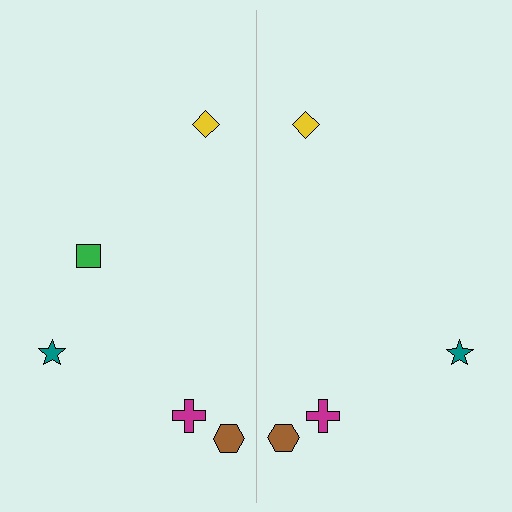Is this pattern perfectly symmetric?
No, the pattern is not perfectly symmetric. A green square is missing from the right side.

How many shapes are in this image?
There are 9 shapes in this image.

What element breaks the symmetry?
A green square is missing from the right side.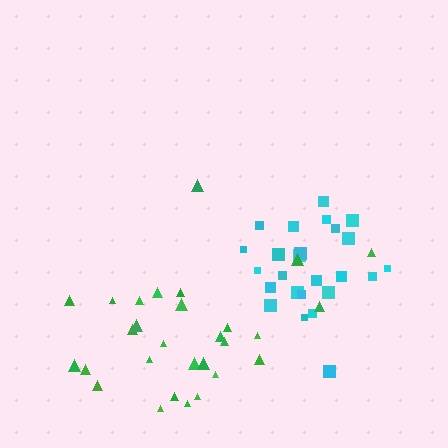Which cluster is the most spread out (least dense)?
Green.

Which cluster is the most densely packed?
Cyan.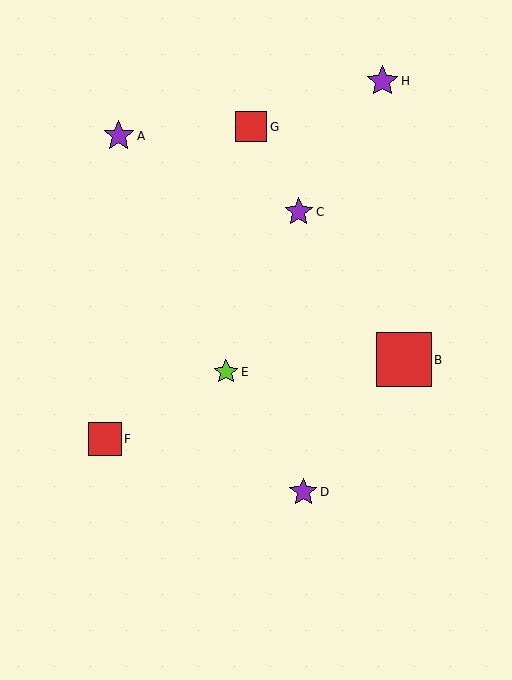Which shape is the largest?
The red square (labeled B) is the largest.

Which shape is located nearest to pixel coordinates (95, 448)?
The red square (labeled F) at (105, 439) is nearest to that location.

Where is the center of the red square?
The center of the red square is at (105, 439).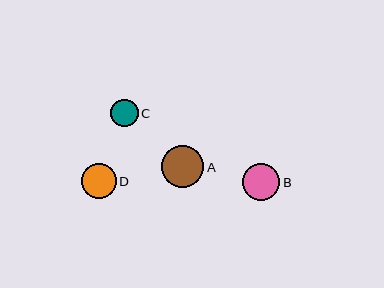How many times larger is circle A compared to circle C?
Circle A is approximately 1.6 times the size of circle C.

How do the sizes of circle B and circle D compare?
Circle B and circle D are approximately the same size.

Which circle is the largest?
Circle A is the largest with a size of approximately 43 pixels.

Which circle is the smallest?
Circle C is the smallest with a size of approximately 27 pixels.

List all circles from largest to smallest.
From largest to smallest: A, B, D, C.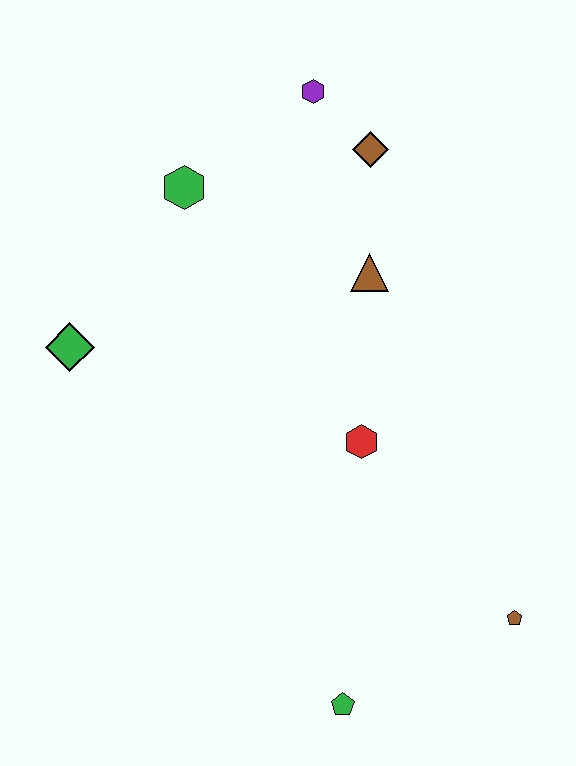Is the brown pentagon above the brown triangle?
No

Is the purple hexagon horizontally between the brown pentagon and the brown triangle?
No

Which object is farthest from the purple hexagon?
The green pentagon is farthest from the purple hexagon.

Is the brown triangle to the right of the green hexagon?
Yes